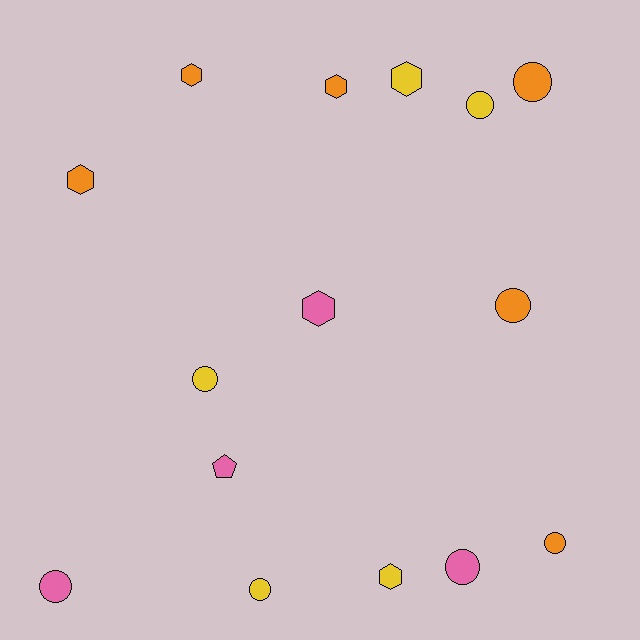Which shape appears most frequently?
Circle, with 8 objects.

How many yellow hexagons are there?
There are 2 yellow hexagons.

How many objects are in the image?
There are 15 objects.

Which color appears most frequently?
Orange, with 6 objects.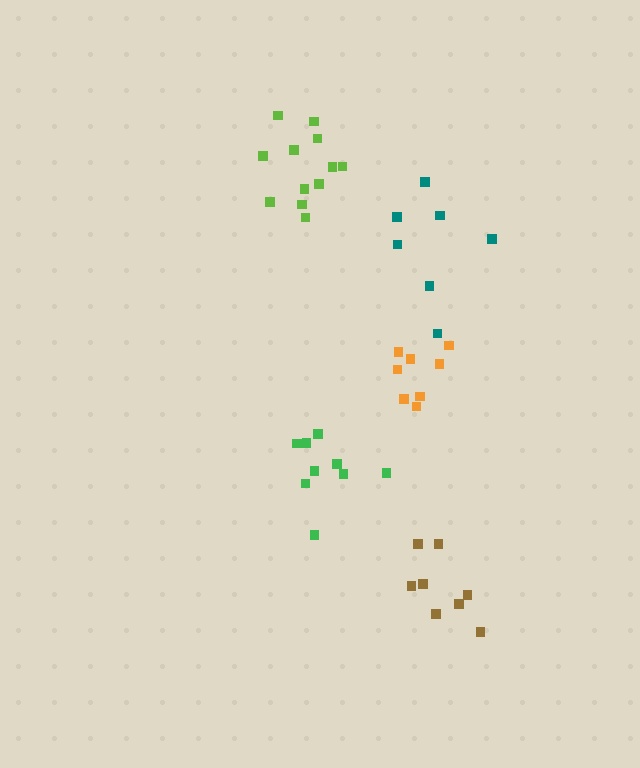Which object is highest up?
The lime cluster is topmost.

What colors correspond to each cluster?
The clusters are colored: lime, orange, teal, green, brown.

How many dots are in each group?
Group 1: 12 dots, Group 2: 8 dots, Group 3: 7 dots, Group 4: 9 dots, Group 5: 8 dots (44 total).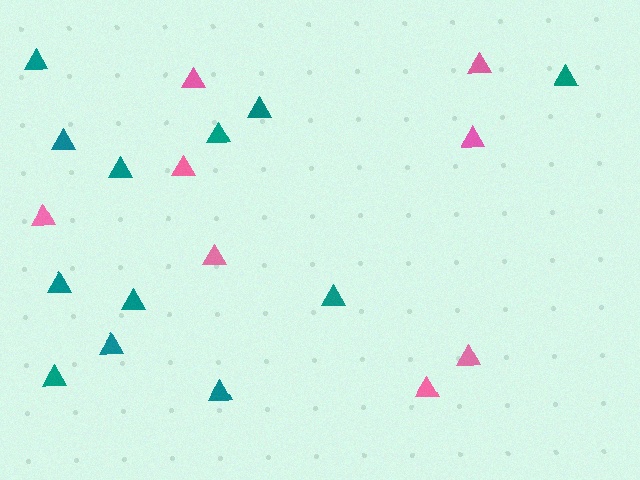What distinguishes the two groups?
There are 2 groups: one group of teal triangles (12) and one group of pink triangles (8).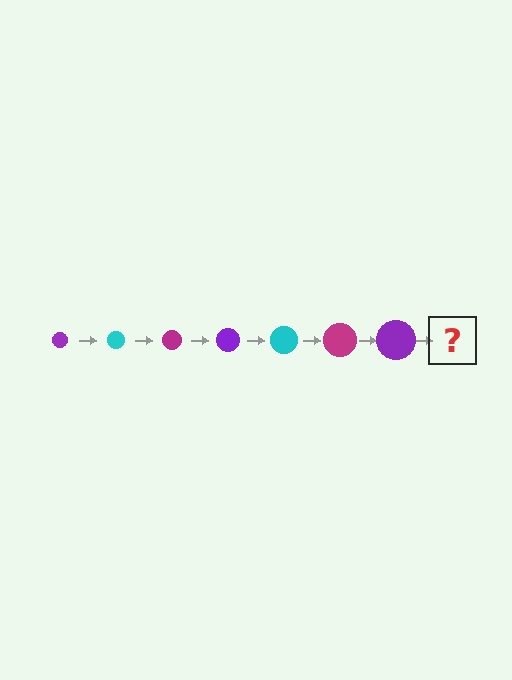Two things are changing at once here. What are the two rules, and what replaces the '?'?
The two rules are that the circle grows larger each step and the color cycles through purple, cyan, and magenta. The '?' should be a cyan circle, larger than the previous one.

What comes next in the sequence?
The next element should be a cyan circle, larger than the previous one.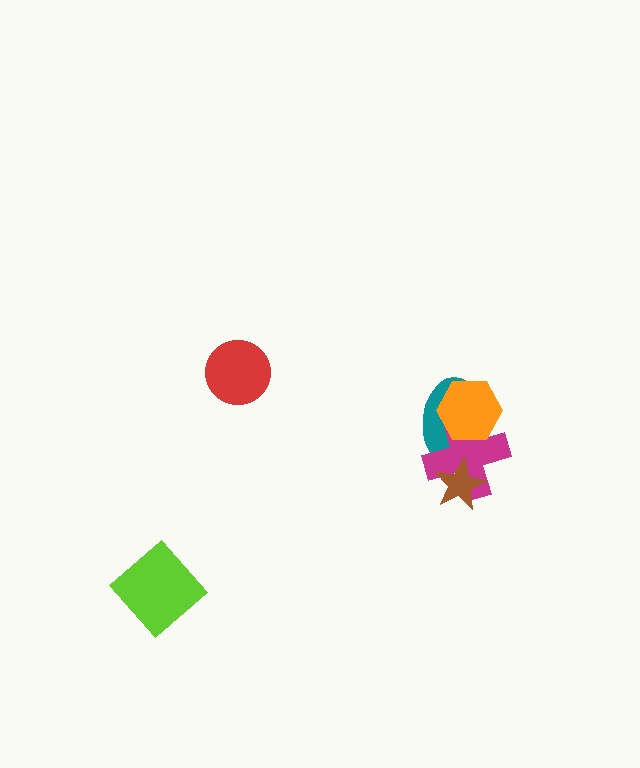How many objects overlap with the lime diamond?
0 objects overlap with the lime diamond.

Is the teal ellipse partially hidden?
Yes, it is partially covered by another shape.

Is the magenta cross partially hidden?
Yes, it is partially covered by another shape.